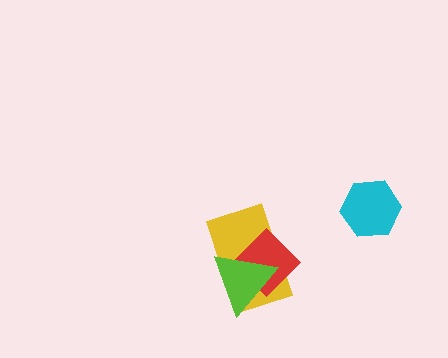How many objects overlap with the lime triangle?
2 objects overlap with the lime triangle.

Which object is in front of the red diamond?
The lime triangle is in front of the red diamond.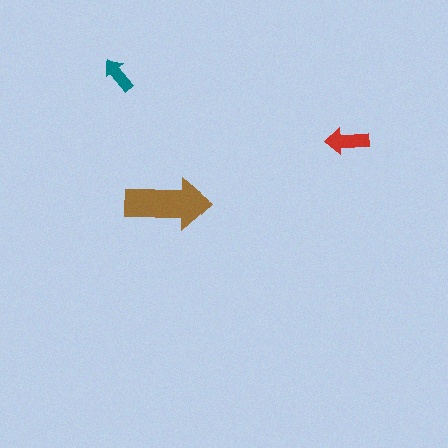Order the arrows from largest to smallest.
the brown one, the red one, the teal one.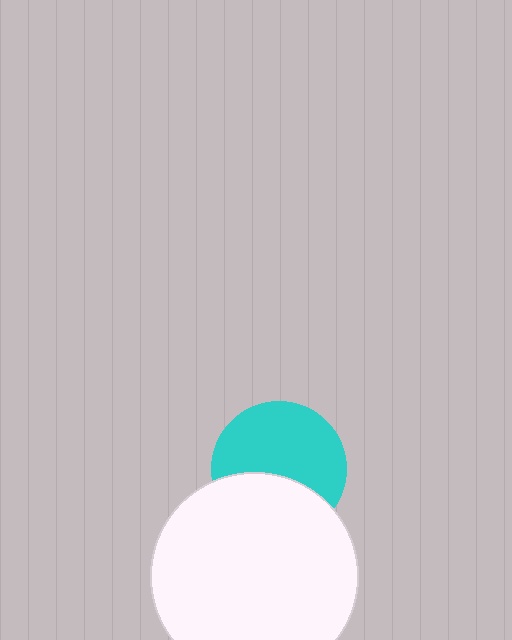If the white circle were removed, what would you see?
You would see the complete cyan circle.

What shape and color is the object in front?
The object in front is a white circle.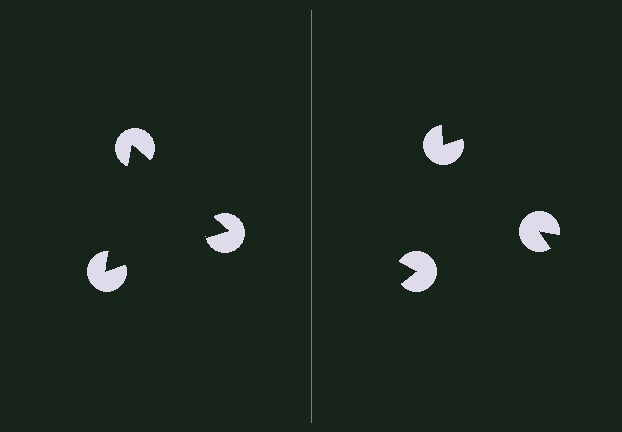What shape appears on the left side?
An illusory triangle.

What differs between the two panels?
The pac-man discs are positioned identically on both sides; only the wedge orientations differ. On the left they align to a triangle; on the right they are misaligned.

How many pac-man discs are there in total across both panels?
6 — 3 on each side.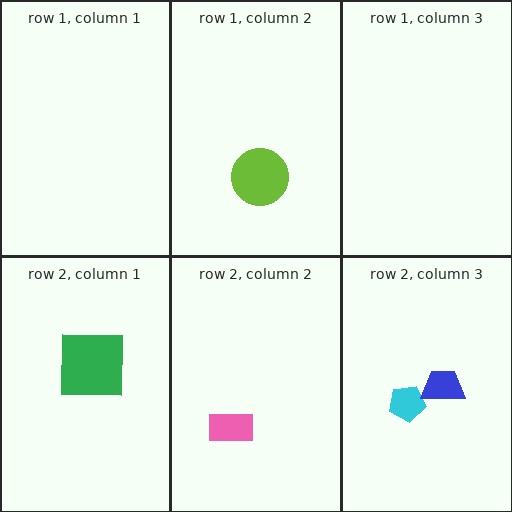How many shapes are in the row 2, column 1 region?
1.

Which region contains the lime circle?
The row 1, column 2 region.